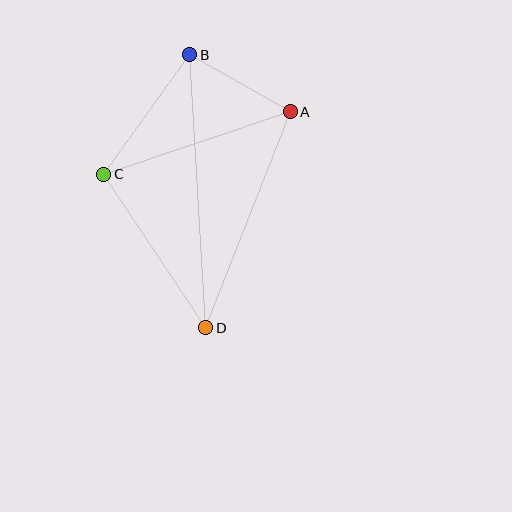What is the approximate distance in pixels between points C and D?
The distance between C and D is approximately 184 pixels.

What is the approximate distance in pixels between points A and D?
The distance between A and D is approximately 232 pixels.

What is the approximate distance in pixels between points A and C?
The distance between A and C is approximately 197 pixels.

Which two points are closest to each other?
Points A and B are closest to each other.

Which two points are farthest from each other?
Points B and D are farthest from each other.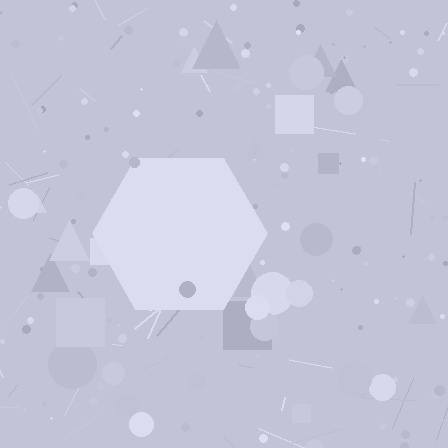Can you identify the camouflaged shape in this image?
The camouflaged shape is a hexagon.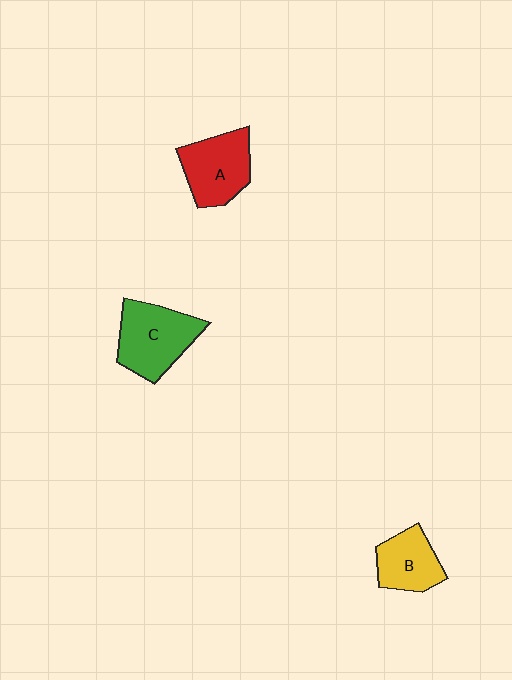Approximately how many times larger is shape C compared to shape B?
Approximately 1.5 times.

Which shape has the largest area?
Shape C (green).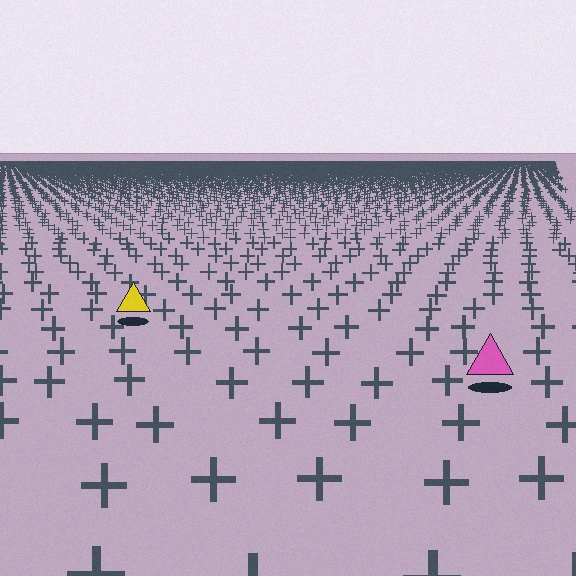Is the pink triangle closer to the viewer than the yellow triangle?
Yes. The pink triangle is closer — you can tell from the texture gradient: the ground texture is coarser near it.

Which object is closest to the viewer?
The pink triangle is closest. The texture marks near it are larger and more spread out.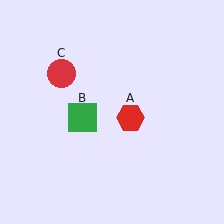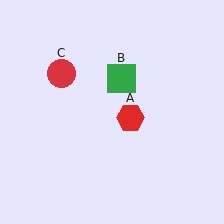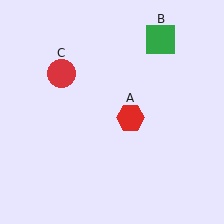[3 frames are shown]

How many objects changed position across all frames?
1 object changed position: green square (object B).